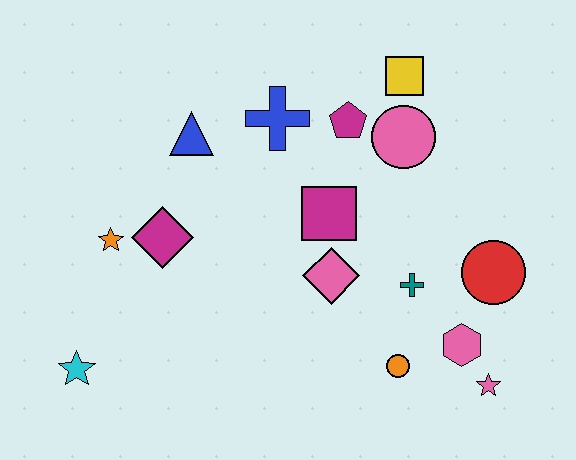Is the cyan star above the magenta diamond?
No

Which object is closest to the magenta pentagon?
The pink circle is closest to the magenta pentagon.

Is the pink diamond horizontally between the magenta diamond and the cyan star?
No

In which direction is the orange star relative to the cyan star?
The orange star is above the cyan star.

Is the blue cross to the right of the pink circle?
No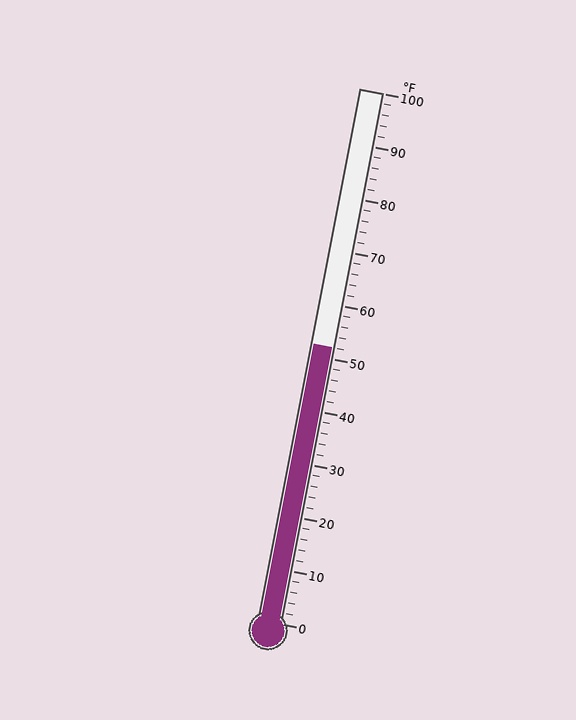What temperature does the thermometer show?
The thermometer shows approximately 52°F.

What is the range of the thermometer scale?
The thermometer scale ranges from 0°F to 100°F.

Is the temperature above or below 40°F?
The temperature is above 40°F.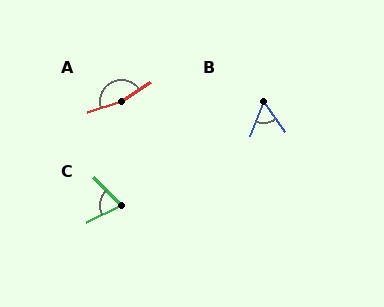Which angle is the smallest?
B, at approximately 57 degrees.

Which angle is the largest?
A, at approximately 166 degrees.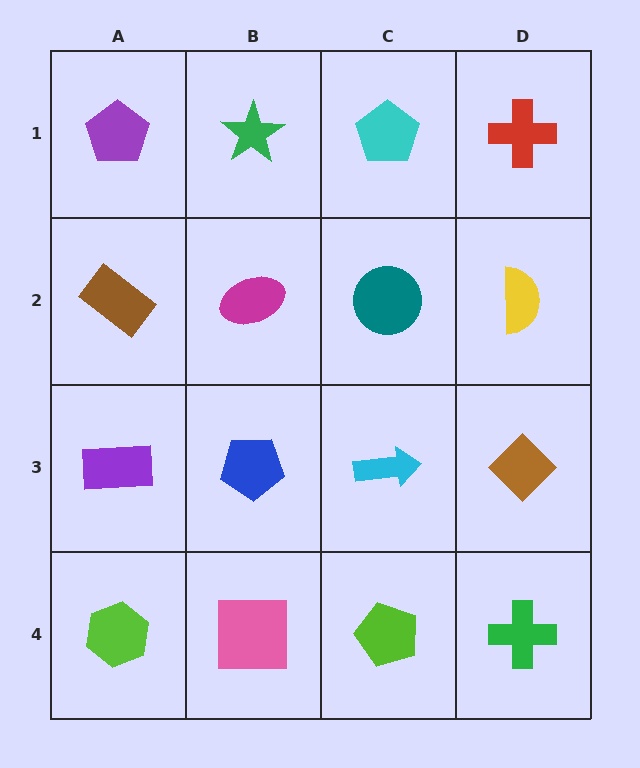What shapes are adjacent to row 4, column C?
A cyan arrow (row 3, column C), a pink square (row 4, column B), a green cross (row 4, column D).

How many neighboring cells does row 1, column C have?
3.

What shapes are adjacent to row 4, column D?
A brown diamond (row 3, column D), a lime pentagon (row 4, column C).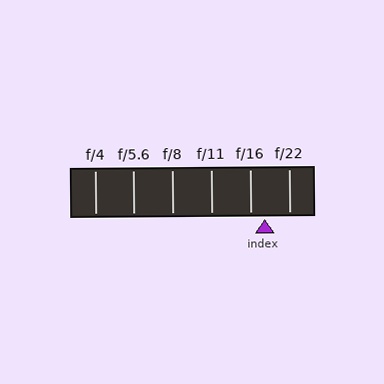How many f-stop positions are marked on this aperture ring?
There are 6 f-stop positions marked.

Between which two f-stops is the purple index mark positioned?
The index mark is between f/16 and f/22.